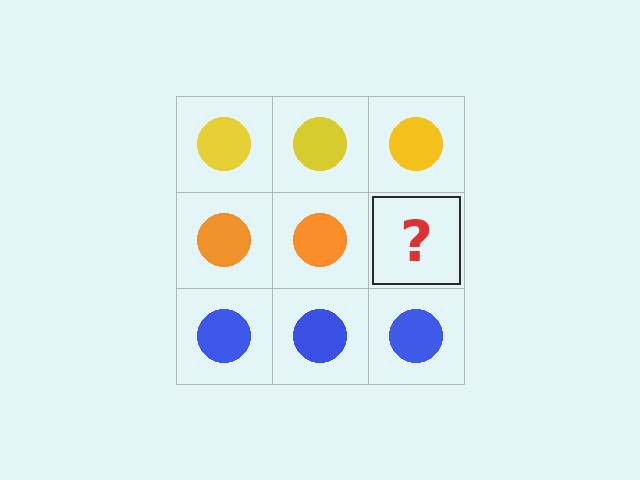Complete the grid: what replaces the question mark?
The question mark should be replaced with an orange circle.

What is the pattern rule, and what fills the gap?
The rule is that each row has a consistent color. The gap should be filled with an orange circle.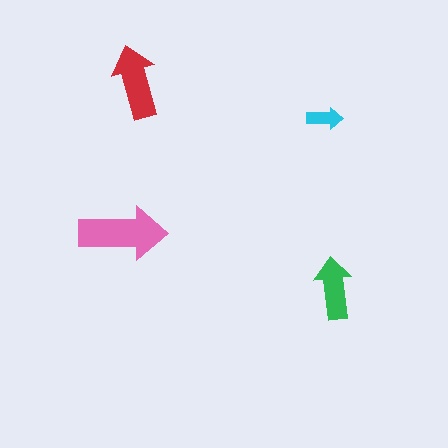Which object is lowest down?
The green arrow is bottommost.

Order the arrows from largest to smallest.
the pink one, the red one, the green one, the cyan one.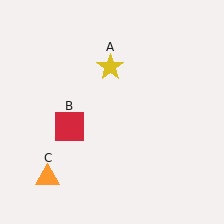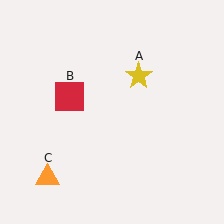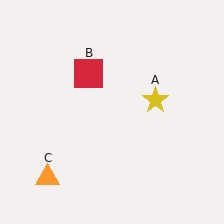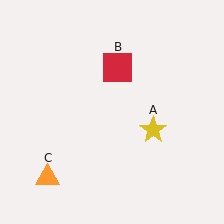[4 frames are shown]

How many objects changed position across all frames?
2 objects changed position: yellow star (object A), red square (object B).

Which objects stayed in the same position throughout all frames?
Orange triangle (object C) remained stationary.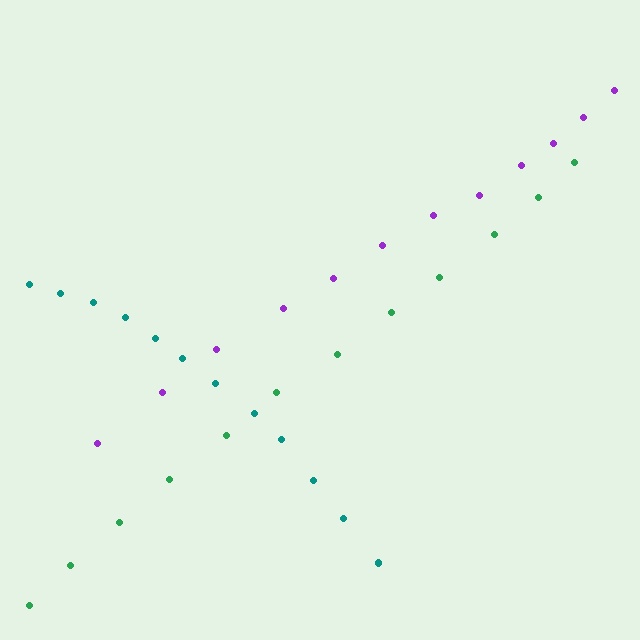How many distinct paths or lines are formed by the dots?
There are 3 distinct paths.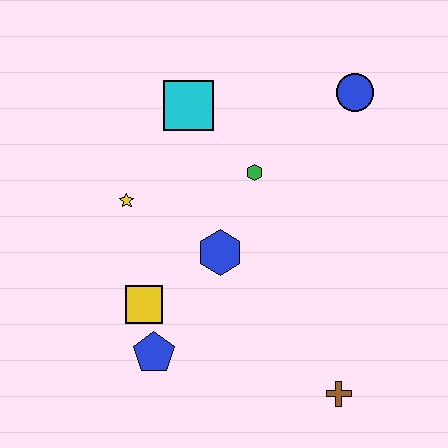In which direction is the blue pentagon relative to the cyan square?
The blue pentagon is below the cyan square.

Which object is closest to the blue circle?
The green hexagon is closest to the blue circle.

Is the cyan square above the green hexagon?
Yes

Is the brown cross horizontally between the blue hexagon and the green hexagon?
No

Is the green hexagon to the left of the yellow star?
No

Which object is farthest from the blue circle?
The blue pentagon is farthest from the blue circle.